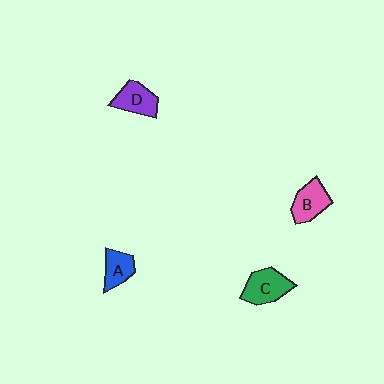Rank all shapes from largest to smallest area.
From largest to smallest: C (green), B (pink), D (purple), A (blue).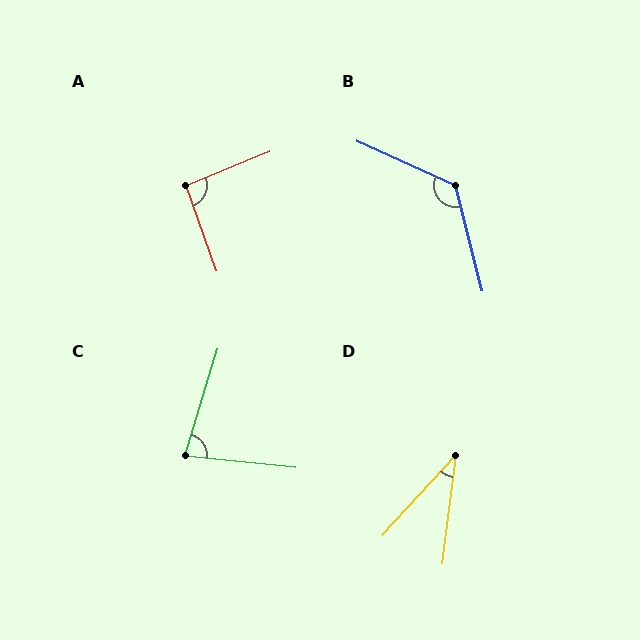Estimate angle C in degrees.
Approximately 79 degrees.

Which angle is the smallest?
D, at approximately 35 degrees.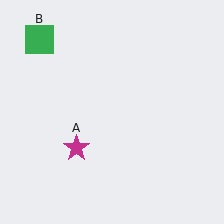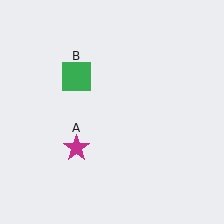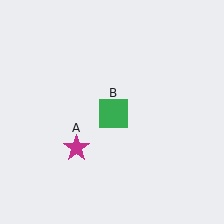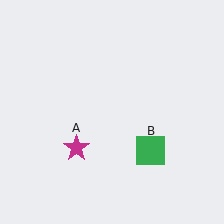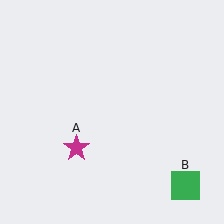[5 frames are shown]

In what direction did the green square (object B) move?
The green square (object B) moved down and to the right.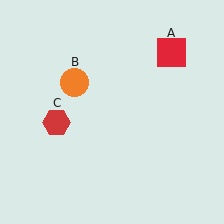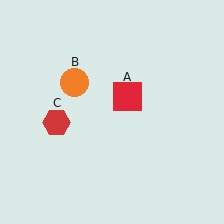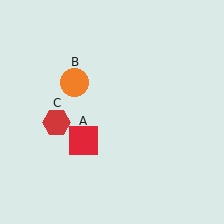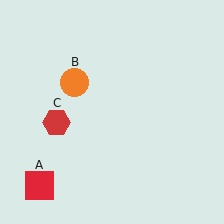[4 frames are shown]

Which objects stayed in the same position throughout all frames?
Orange circle (object B) and red hexagon (object C) remained stationary.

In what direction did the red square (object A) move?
The red square (object A) moved down and to the left.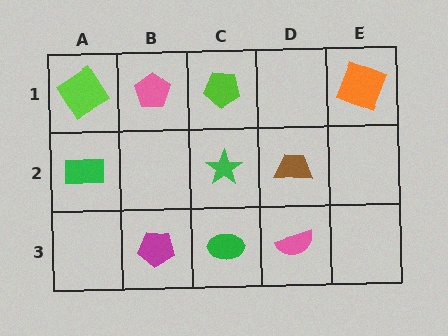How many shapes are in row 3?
3 shapes.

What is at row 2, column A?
A green rectangle.